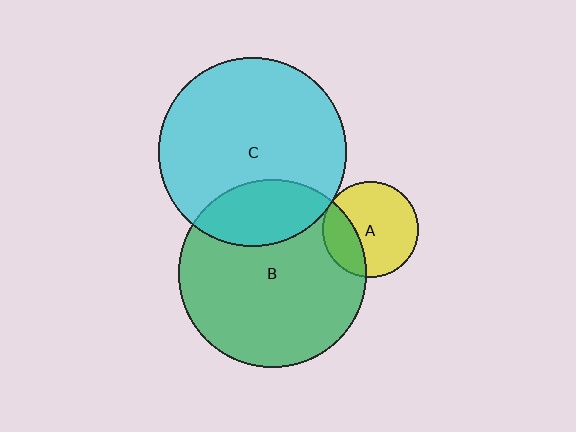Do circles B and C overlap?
Yes.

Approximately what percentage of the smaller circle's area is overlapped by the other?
Approximately 25%.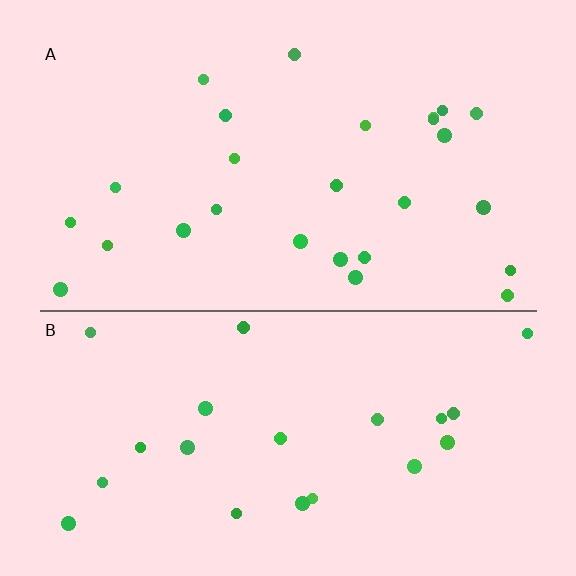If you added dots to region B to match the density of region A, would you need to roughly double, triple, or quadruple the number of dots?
Approximately double.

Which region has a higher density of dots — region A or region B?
A (the top).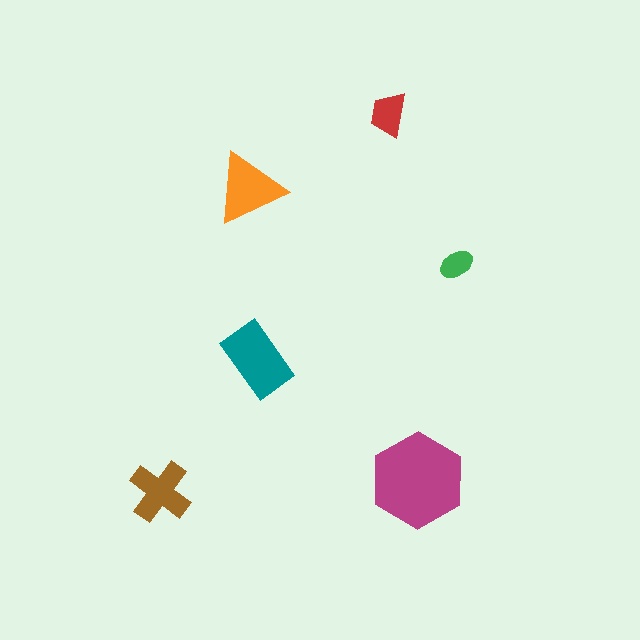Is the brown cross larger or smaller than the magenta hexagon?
Smaller.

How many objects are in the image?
There are 6 objects in the image.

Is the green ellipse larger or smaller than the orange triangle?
Smaller.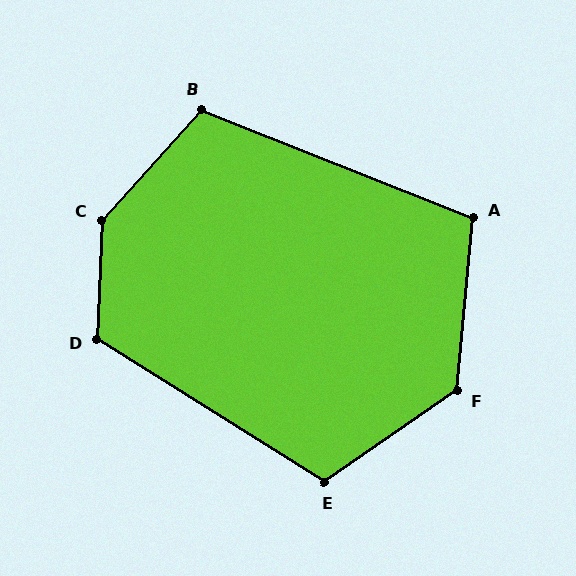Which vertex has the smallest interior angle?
A, at approximately 107 degrees.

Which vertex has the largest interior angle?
C, at approximately 140 degrees.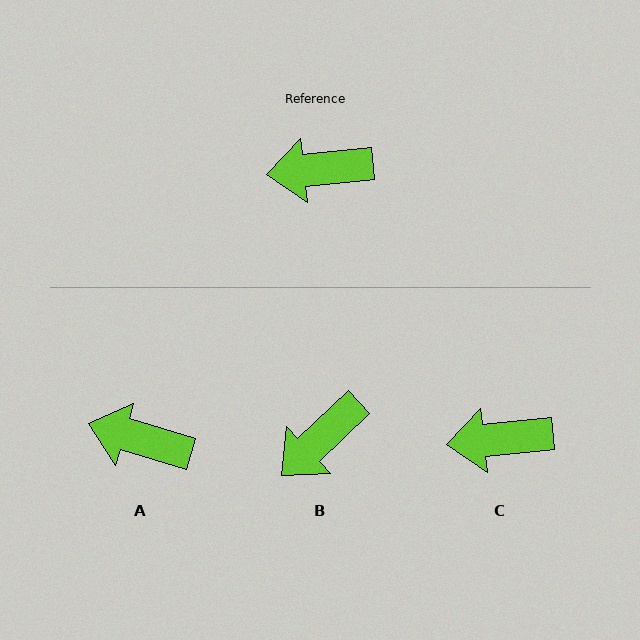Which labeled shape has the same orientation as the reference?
C.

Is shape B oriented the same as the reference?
No, it is off by about 37 degrees.